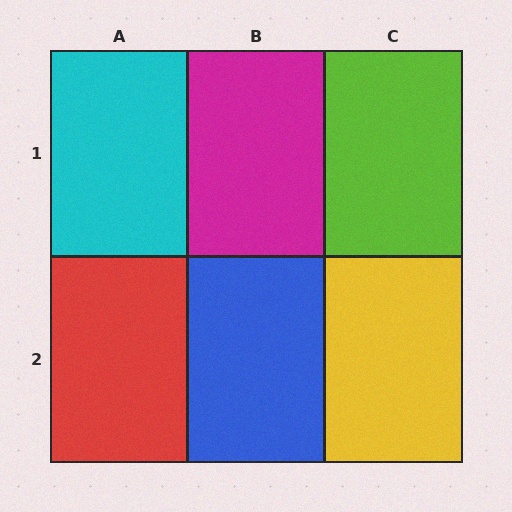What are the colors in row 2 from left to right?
Red, blue, yellow.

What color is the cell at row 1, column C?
Lime.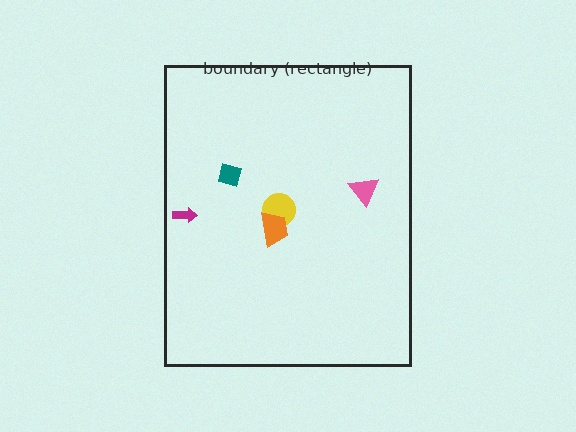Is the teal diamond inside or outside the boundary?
Inside.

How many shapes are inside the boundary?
5 inside, 0 outside.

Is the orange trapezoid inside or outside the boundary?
Inside.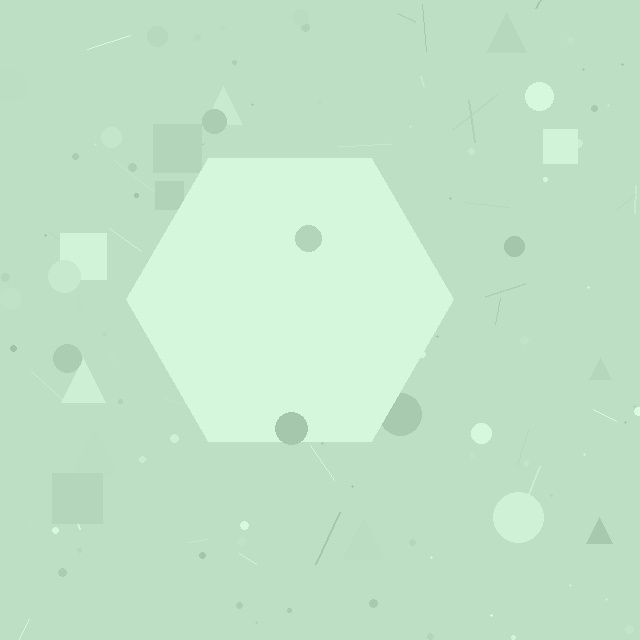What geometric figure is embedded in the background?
A hexagon is embedded in the background.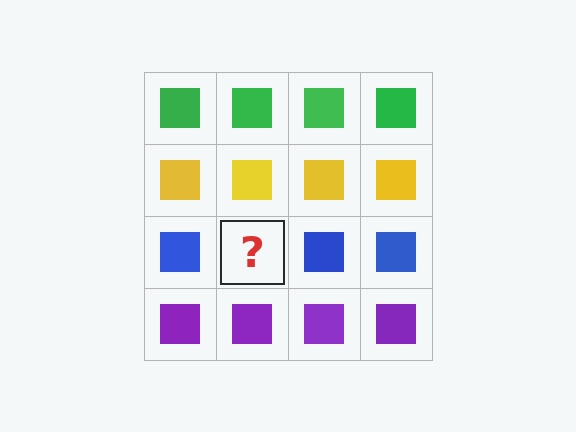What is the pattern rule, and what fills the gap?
The rule is that each row has a consistent color. The gap should be filled with a blue square.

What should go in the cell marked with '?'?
The missing cell should contain a blue square.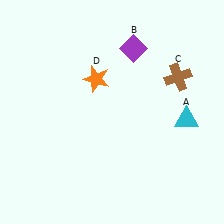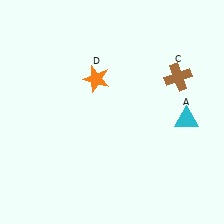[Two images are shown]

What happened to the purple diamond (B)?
The purple diamond (B) was removed in Image 2. It was in the top-right area of Image 1.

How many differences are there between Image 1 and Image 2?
There is 1 difference between the two images.